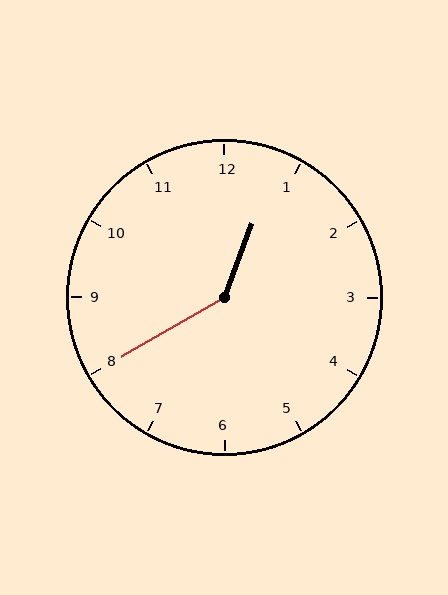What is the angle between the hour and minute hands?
Approximately 140 degrees.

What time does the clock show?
12:40.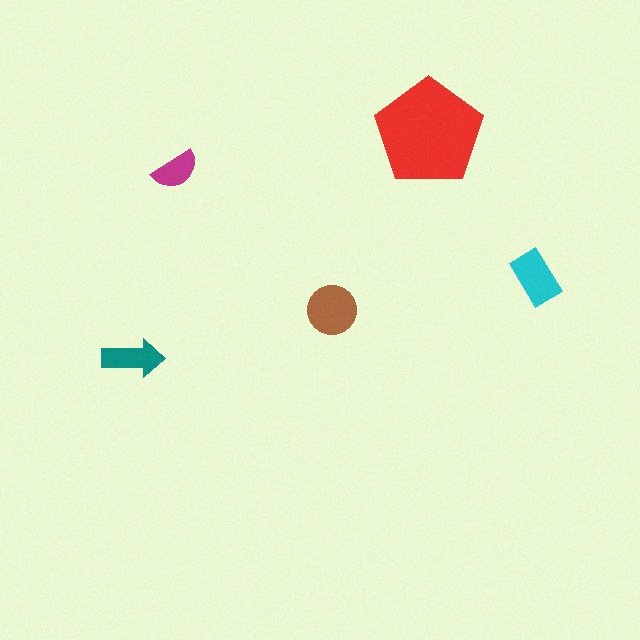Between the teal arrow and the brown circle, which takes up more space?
The brown circle.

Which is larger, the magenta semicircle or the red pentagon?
The red pentagon.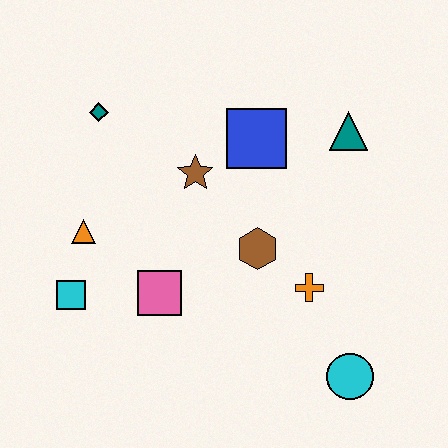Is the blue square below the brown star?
No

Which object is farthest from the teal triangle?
The cyan square is farthest from the teal triangle.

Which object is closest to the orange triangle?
The cyan square is closest to the orange triangle.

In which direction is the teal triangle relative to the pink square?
The teal triangle is to the right of the pink square.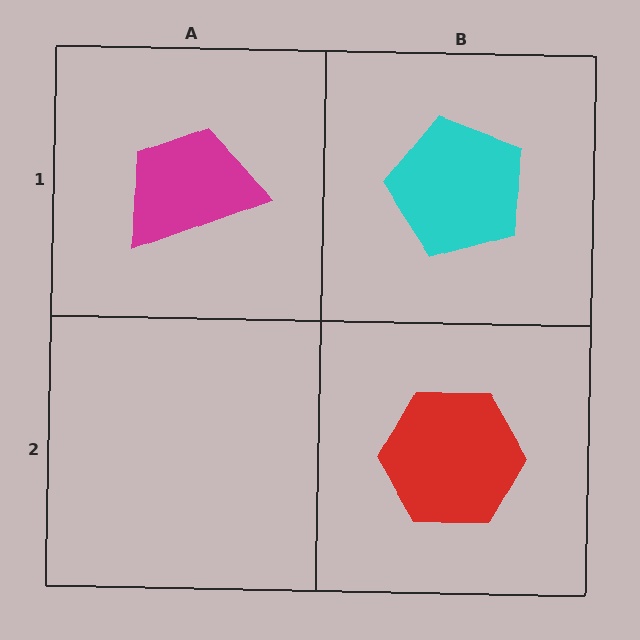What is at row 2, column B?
A red hexagon.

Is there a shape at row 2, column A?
No, that cell is empty.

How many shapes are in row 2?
1 shape.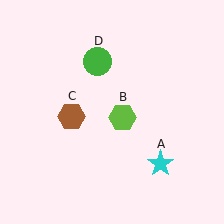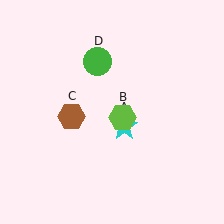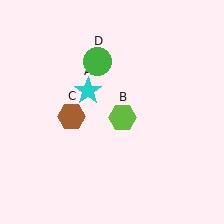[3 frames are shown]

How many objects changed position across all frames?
1 object changed position: cyan star (object A).